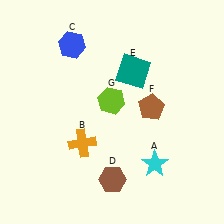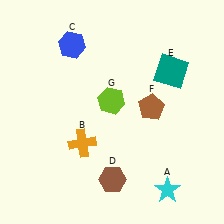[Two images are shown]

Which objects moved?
The objects that moved are: the cyan star (A), the teal square (E).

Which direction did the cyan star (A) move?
The cyan star (A) moved down.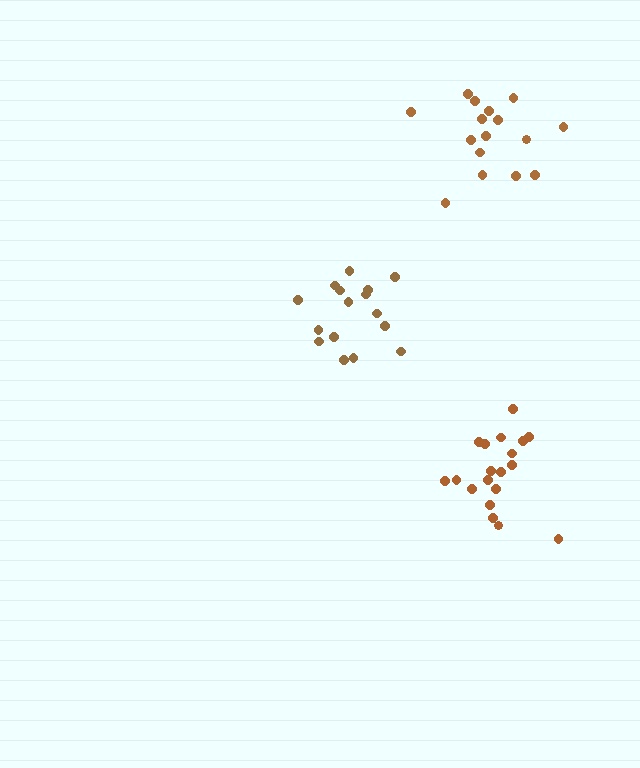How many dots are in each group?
Group 1: 16 dots, Group 2: 16 dots, Group 3: 19 dots (51 total).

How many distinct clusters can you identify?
There are 3 distinct clusters.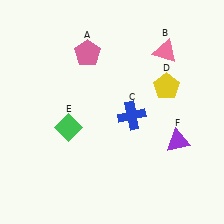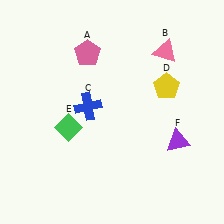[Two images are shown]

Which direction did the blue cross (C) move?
The blue cross (C) moved left.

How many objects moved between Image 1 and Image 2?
1 object moved between the two images.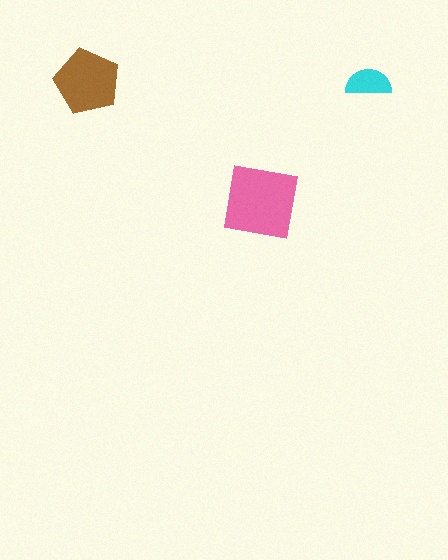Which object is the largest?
The pink square.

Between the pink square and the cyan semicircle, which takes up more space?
The pink square.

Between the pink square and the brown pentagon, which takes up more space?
The pink square.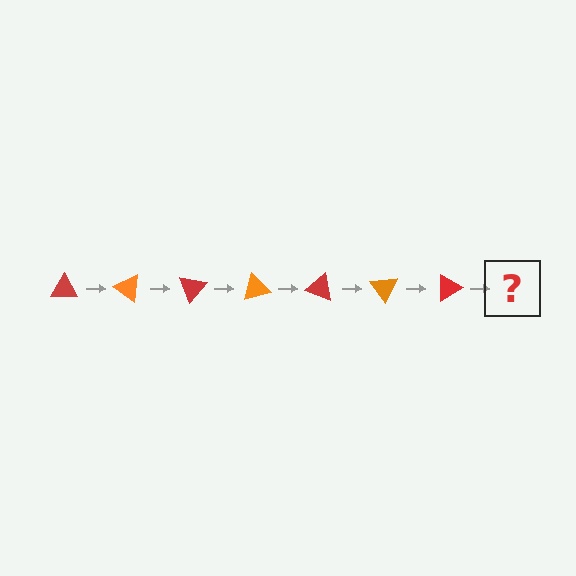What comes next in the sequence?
The next element should be an orange triangle, rotated 245 degrees from the start.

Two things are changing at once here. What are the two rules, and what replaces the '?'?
The two rules are that it rotates 35 degrees each step and the color cycles through red and orange. The '?' should be an orange triangle, rotated 245 degrees from the start.